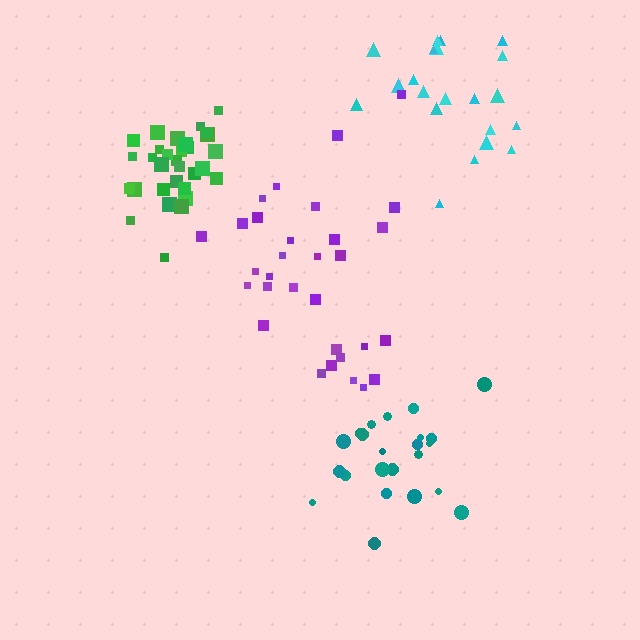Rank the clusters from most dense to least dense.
green, teal, purple, cyan.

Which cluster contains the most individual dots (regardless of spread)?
Green (31).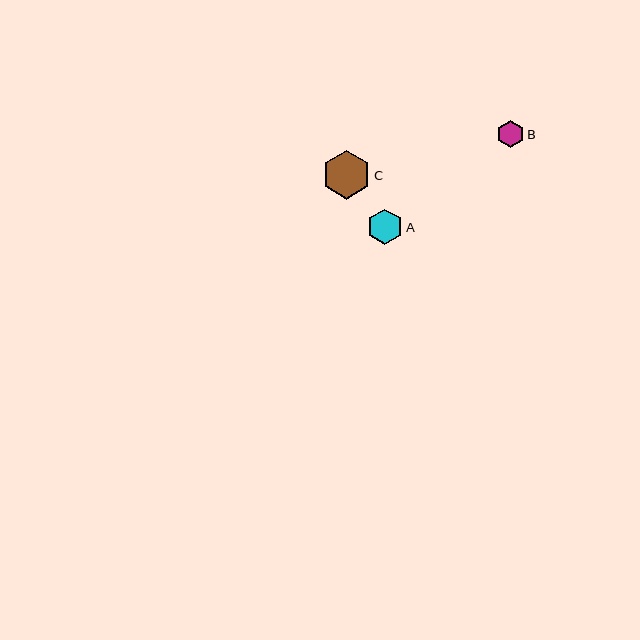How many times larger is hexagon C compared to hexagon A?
Hexagon C is approximately 1.4 times the size of hexagon A.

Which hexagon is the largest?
Hexagon C is the largest with a size of approximately 48 pixels.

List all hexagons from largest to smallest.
From largest to smallest: C, A, B.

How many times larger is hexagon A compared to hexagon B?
Hexagon A is approximately 1.3 times the size of hexagon B.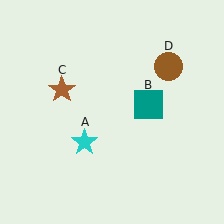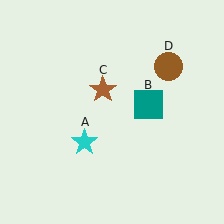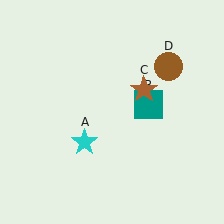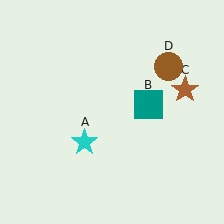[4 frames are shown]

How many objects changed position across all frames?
1 object changed position: brown star (object C).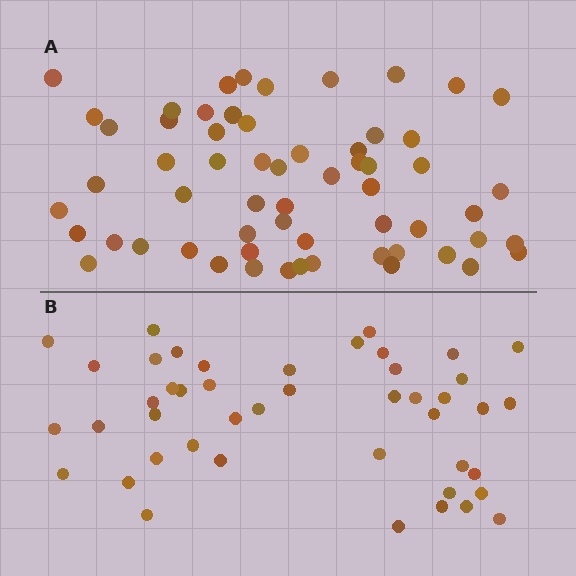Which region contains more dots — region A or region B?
Region A (the top region) has more dots.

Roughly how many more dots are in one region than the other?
Region A has approximately 15 more dots than region B.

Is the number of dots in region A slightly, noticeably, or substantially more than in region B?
Region A has noticeably more, but not dramatically so. The ratio is roughly 1.3 to 1.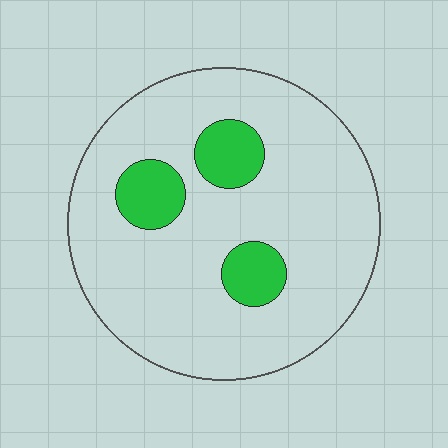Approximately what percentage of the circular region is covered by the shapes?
Approximately 15%.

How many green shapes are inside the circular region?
3.